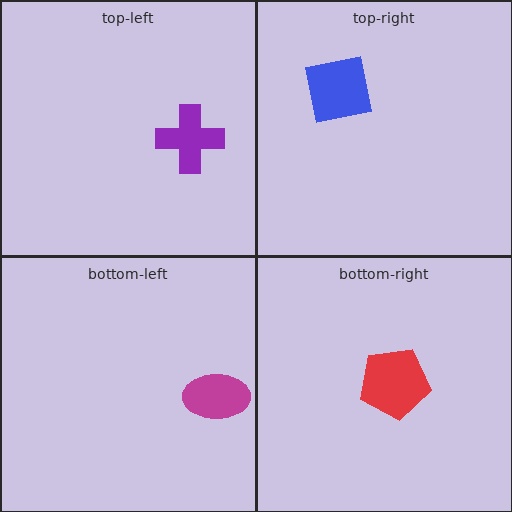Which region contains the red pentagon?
The bottom-right region.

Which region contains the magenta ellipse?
The bottom-left region.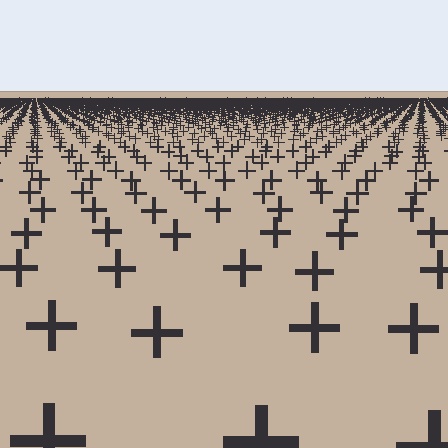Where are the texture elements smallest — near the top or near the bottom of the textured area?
Near the top.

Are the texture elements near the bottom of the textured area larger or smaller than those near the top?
Larger. Near the bottom, elements are closer to the viewer and appear at a bigger on-screen size.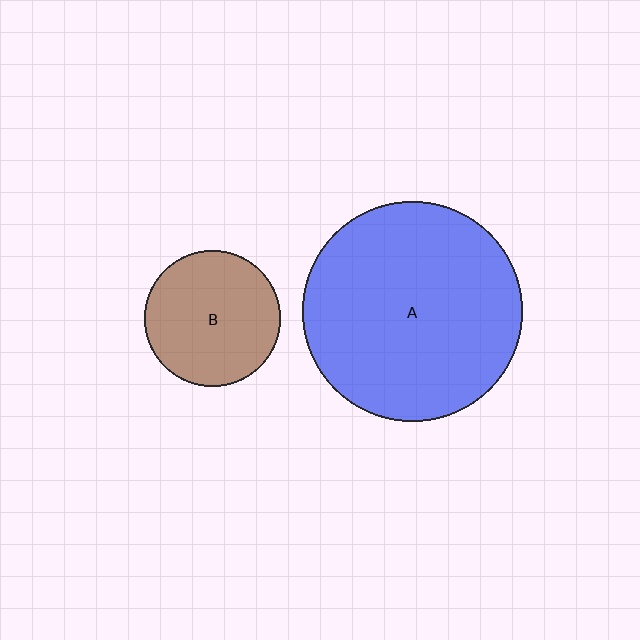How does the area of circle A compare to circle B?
Approximately 2.6 times.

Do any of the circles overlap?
No, none of the circles overlap.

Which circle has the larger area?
Circle A (blue).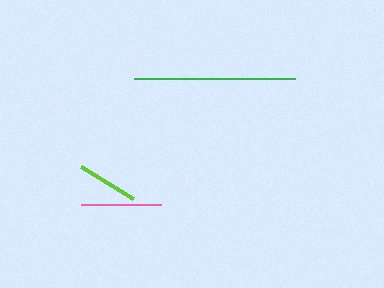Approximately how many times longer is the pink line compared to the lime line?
The pink line is approximately 1.3 times the length of the lime line.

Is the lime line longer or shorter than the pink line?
The pink line is longer than the lime line.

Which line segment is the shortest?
The lime line is the shortest at approximately 60 pixels.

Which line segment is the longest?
The green line is the longest at approximately 160 pixels.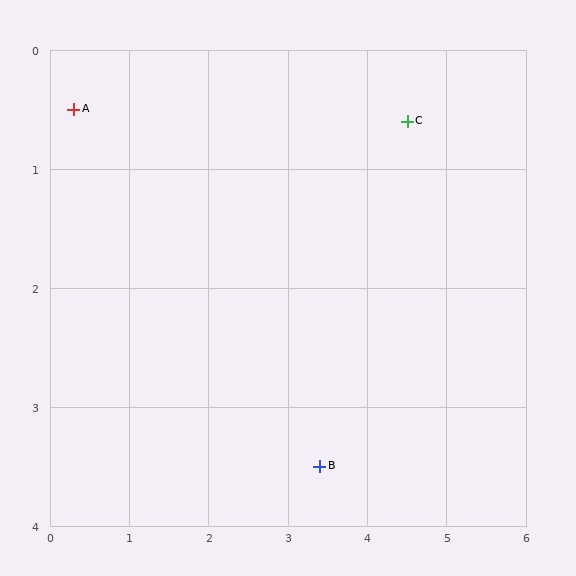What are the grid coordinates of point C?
Point C is at approximately (4.5, 0.6).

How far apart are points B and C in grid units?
Points B and C are about 3.1 grid units apart.